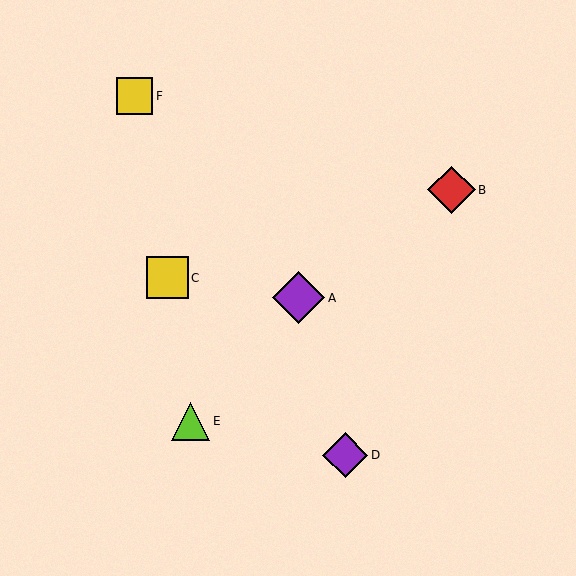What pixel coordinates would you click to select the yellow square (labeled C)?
Click at (167, 278) to select the yellow square C.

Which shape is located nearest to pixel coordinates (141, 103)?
The yellow square (labeled F) at (135, 96) is nearest to that location.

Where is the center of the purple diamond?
The center of the purple diamond is at (345, 455).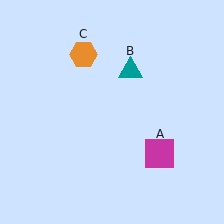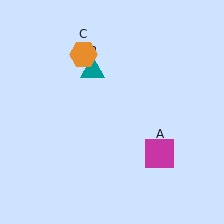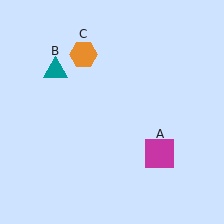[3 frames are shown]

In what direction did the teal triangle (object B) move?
The teal triangle (object B) moved left.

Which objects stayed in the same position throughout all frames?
Magenta square (object A) and orange hexagon (object C) remained stationary.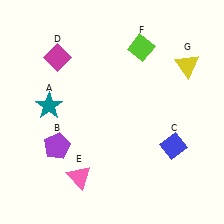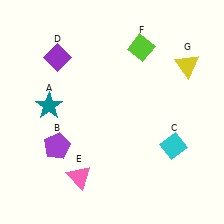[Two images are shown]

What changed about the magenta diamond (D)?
In Image 1, D is magenta. In Image 2, it changed to purple.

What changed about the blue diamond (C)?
In Image 1, C is blue. In Image 2, it changed to cyan.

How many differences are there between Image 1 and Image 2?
There are 2 differences between the two images.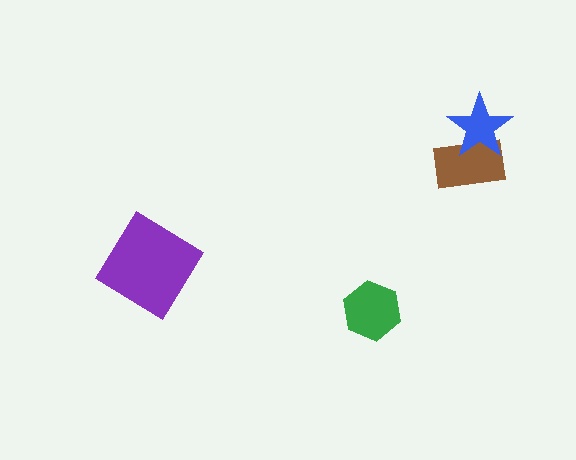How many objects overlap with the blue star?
1 object overlaps with the blue star.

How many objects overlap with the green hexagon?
0 objects overlap with the green hexagon.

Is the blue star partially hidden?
No, no other shape covers it.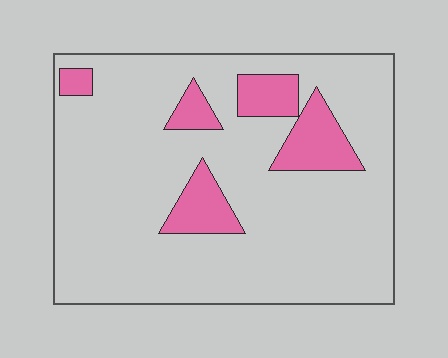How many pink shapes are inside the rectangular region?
5.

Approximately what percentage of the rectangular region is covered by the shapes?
Approximately 15%.